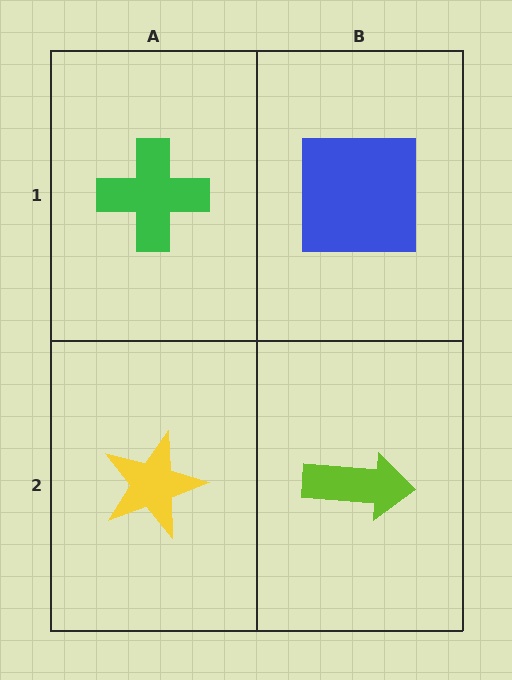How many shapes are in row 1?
2 shapes.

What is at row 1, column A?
A green cross.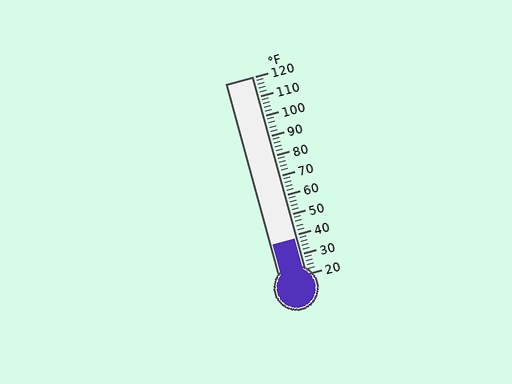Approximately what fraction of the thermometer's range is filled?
The thermometer is filled to approximately 20% of its range.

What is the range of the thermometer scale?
The thermometer scale ranges from 20°F to 120°F.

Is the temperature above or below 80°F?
The temperature is below 80°F.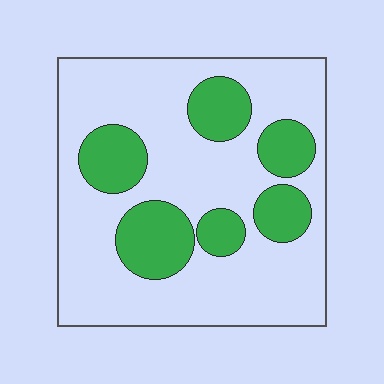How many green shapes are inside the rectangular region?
6.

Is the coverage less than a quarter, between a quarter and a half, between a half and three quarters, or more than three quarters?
Between a quarter and a half.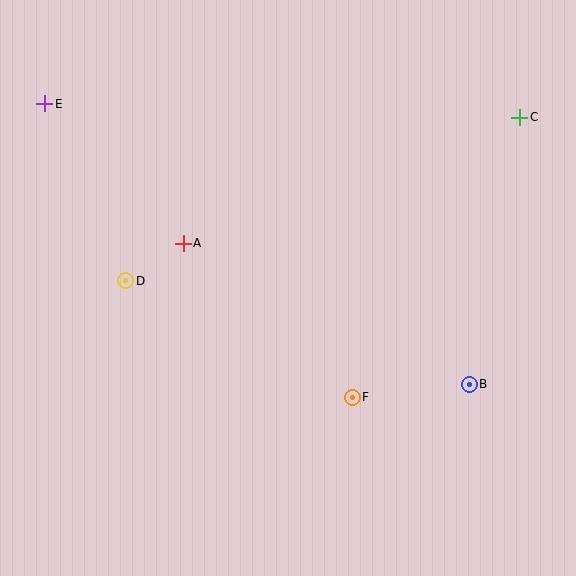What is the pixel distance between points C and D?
The distance between C and D is 426 pixels.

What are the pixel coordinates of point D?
Point D is at (126, 281).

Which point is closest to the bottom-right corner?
Point B is closest to the bottom-right corner.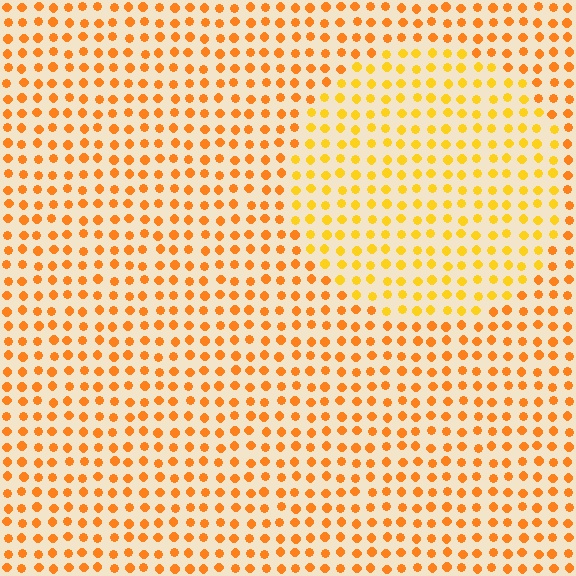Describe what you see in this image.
The image is filled with small orange elements in a uniform arrangement. A circle-shaped region is visible where the elements are tinted to a slightly different hue, forming a subtle color boundary.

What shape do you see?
I see a circle.